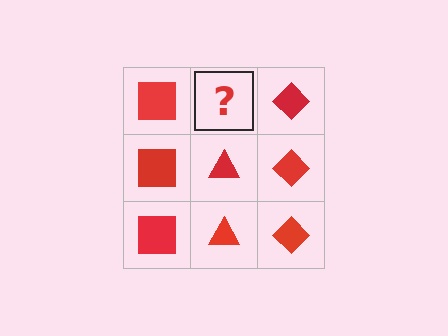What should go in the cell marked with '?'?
The missing cell should contain a red triangle.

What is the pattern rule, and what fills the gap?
The rule is that each column has a consistent shape. The gap should be filled with a red triangle.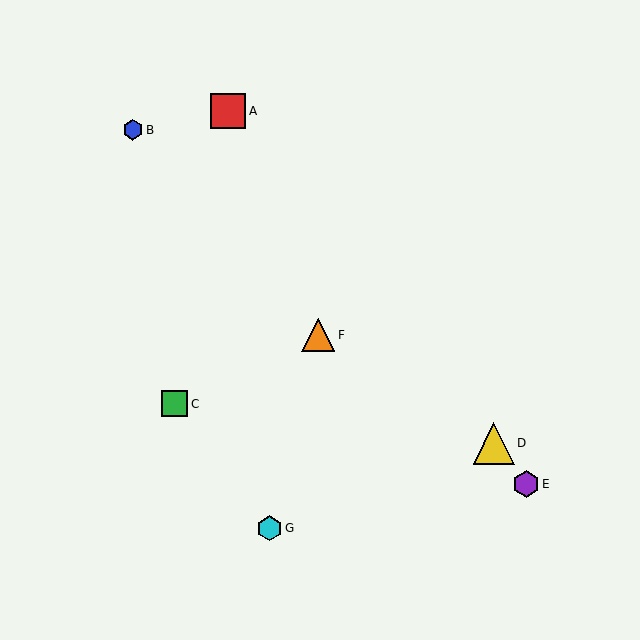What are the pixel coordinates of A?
Object A is at (228, 111).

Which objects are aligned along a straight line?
Objects A, D, E are aligned along a straight line.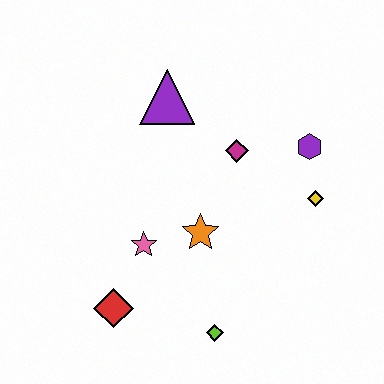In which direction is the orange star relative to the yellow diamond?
The orange star is to the left of the yellow diamond.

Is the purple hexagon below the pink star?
No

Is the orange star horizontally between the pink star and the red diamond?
No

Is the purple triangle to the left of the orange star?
Yes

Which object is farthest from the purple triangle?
The lime diamond is farthest from the purple triangle.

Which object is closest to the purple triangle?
The magenta diamond is closest to the purple triangle.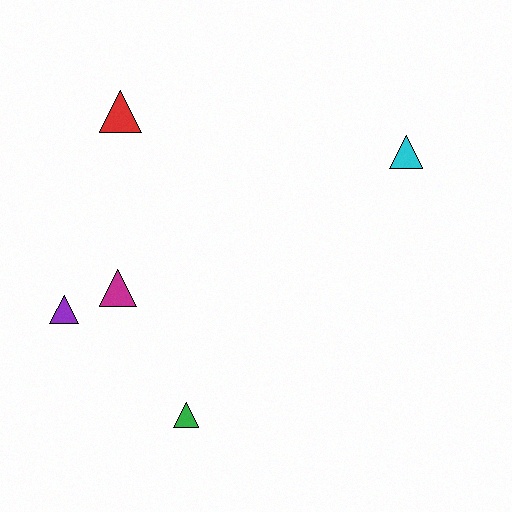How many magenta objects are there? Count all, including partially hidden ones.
There is 1 magenta object.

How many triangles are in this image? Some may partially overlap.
There are 5 triangles.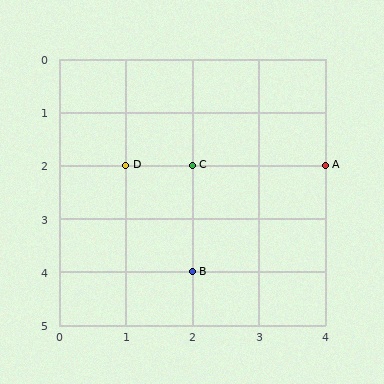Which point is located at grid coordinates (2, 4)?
Point B is at (2, 4).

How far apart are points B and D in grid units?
Points B and D are 1 column and 2 rows apart (about 2.2 grid units diagonally).